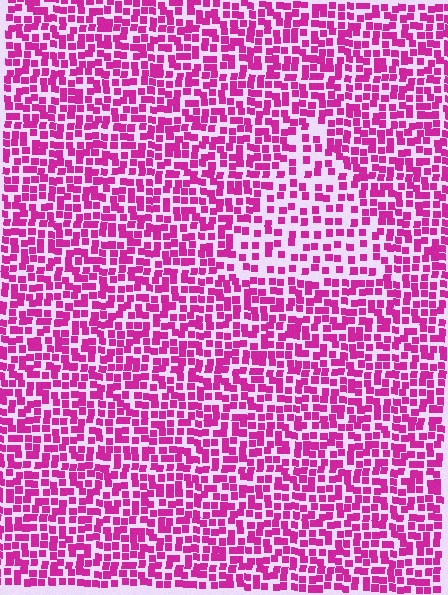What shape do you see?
I see a triangle.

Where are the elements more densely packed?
The elements are more densely packed outside the triangle boundary.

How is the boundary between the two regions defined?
The boundary is defined by a change in element density (approximately 1.8x ratio). All elements are the same color, size, and shape.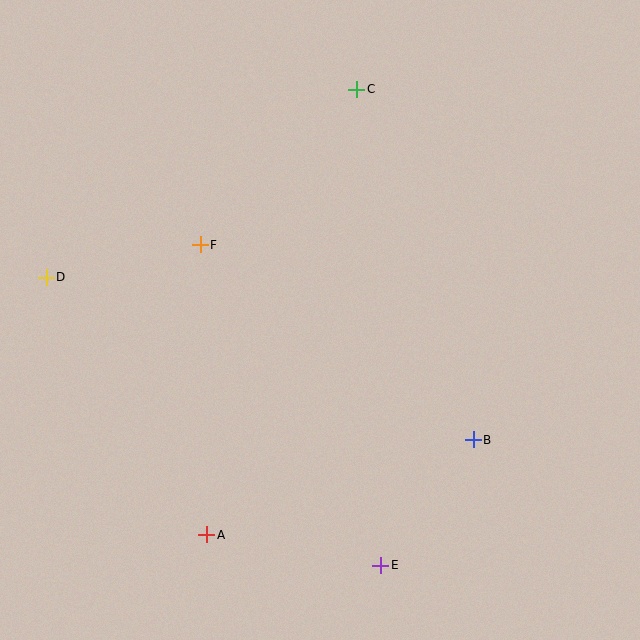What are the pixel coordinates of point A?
Point A is at (207, 535).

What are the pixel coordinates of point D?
Point D is at (46, 277).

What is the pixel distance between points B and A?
The distance between B and A is 283 pixels.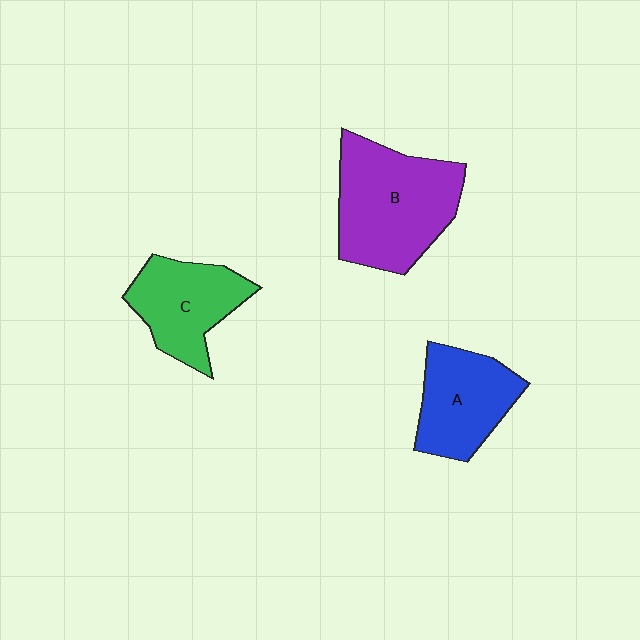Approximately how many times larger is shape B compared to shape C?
Approximately 1.5 times.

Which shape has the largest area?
Shape B (purple).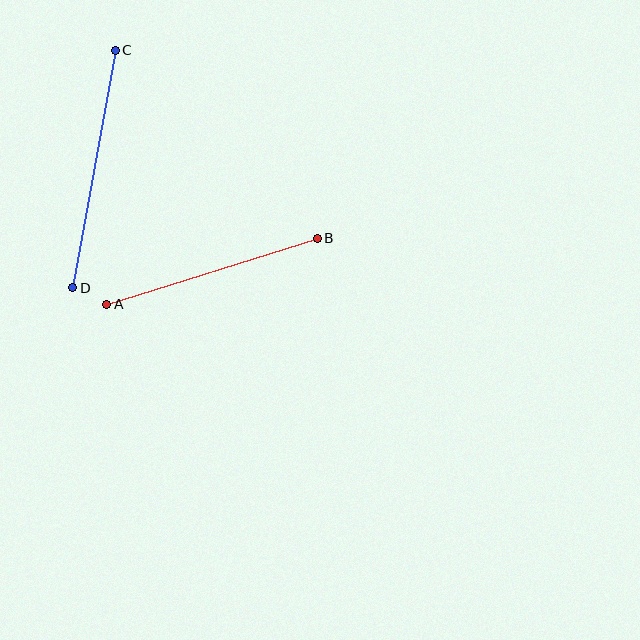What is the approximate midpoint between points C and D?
The midpoint is at approximately (94, 169) pixels.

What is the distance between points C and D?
The distance is approximately 241 pixels.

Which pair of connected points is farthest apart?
Points C and D are farthest apart.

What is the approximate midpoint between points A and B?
The midpoint is at approximately (212, 271) pixels.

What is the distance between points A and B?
The distance is approximately 220 pixels.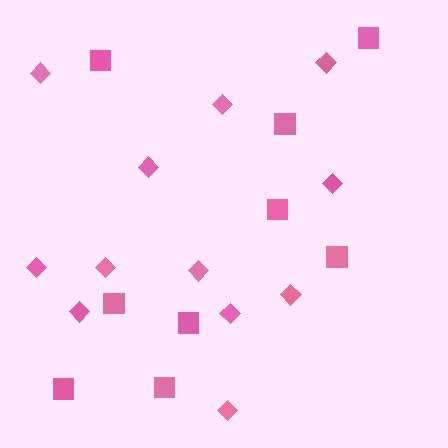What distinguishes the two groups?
There are 2 groups: one group of squares (9) and one group of diamonds (12).